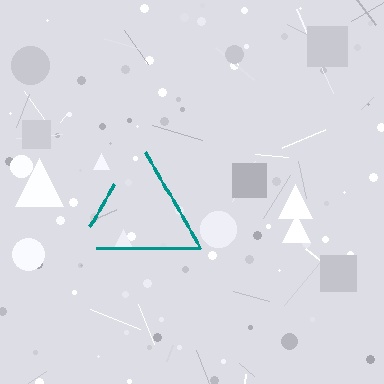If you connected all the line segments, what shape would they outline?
They would outline a triangle.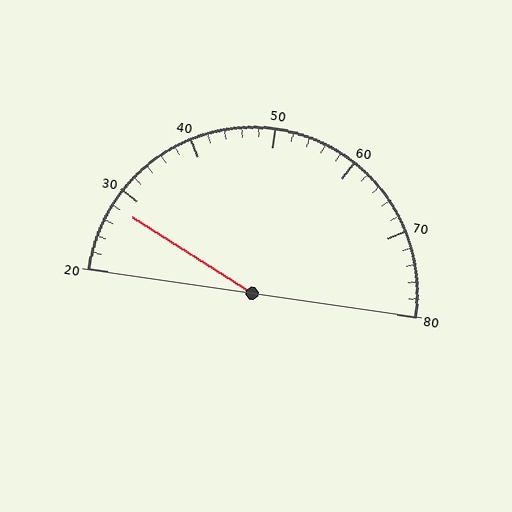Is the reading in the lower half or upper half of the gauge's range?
The reading is in the lower half of the range (20 to 80).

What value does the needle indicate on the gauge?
The needle indicates approximately 28.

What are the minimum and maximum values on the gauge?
The gauge ranges from 20 to 80.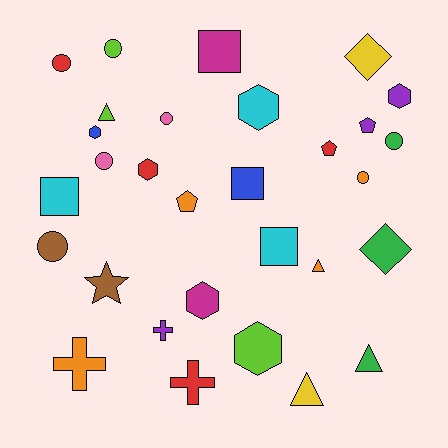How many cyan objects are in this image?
There are 3 cyan objects.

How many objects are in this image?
There are 30 objects.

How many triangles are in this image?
There are 4 triangles.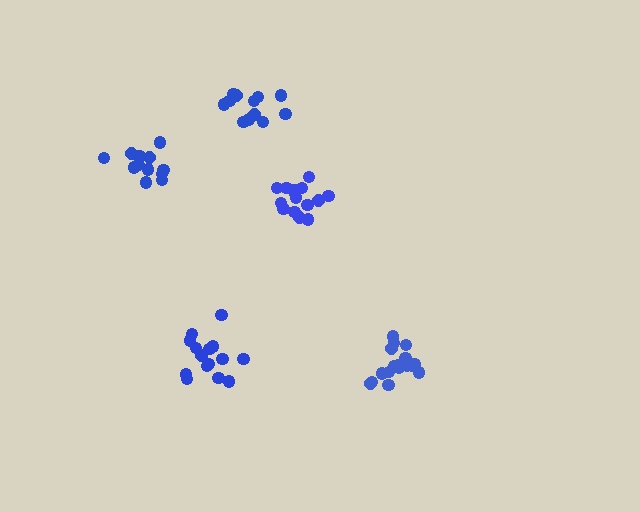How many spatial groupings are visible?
There are 5 spatial groupings.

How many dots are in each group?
Group 1: 15 dots, Group 2: 12 dots, Group 3: 17 dots, Group 4: 16 dots, Group 5: 12 dots (72 total).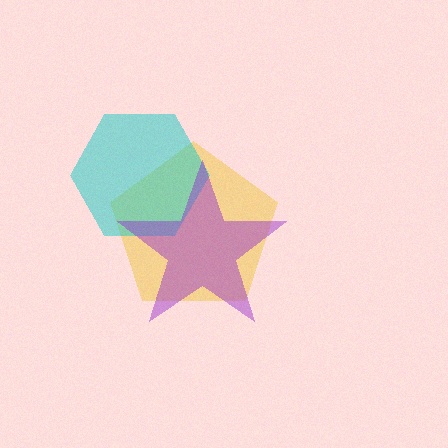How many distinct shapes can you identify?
There are 3 distinct shapes: a yellow pentagon, a cyan hexagon, a purple star.